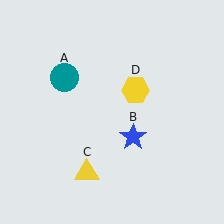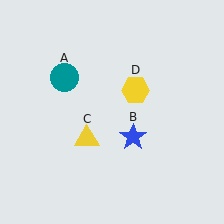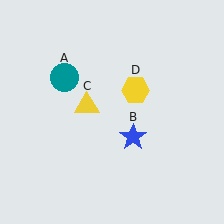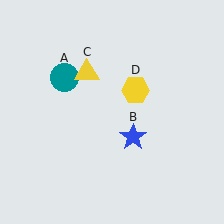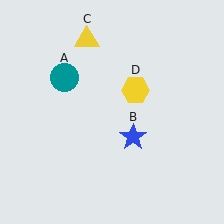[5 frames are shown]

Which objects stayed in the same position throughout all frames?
Teal circle (object A) and blue star (object B) and yellow hexagon (object D) remained stationary.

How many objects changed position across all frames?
1 object changed position: yellow triangle (object C).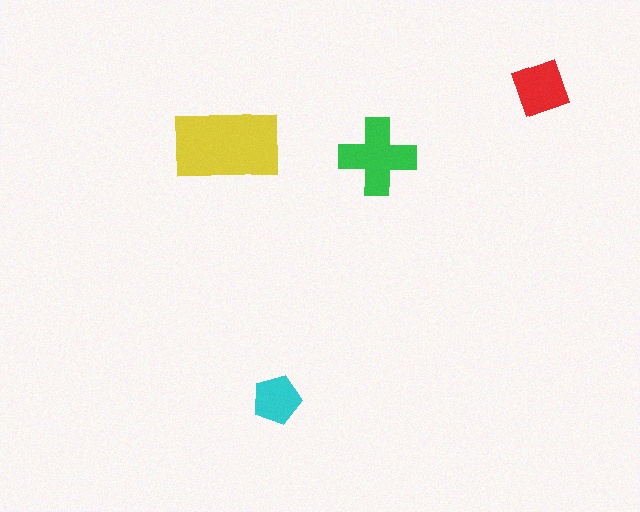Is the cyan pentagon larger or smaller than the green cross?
Smaller.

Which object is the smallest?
The cyan pentagon.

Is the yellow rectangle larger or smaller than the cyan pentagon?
Larger.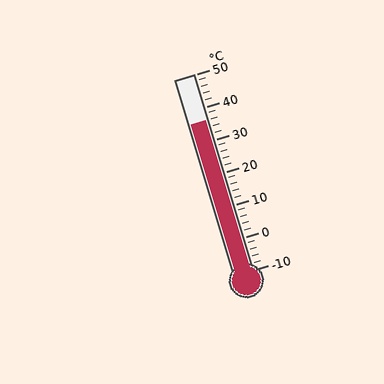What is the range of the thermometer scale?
The thermometer scale ranges from -10°C to 50°C.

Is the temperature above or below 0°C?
The temperature is above 0°C.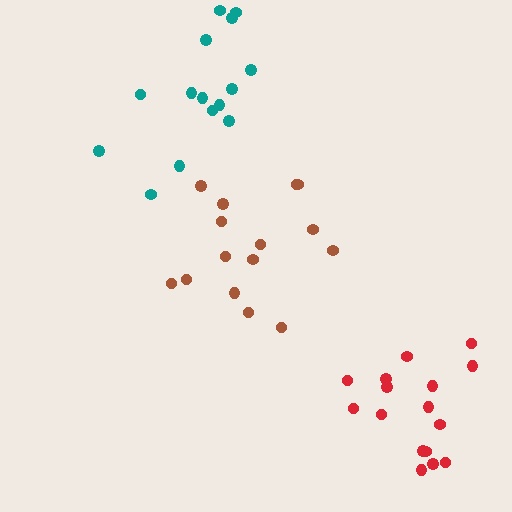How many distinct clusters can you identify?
There are 3 distinct clusters.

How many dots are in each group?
Group 1: 15 dots, Group 2: 16 dots, Group 3: 15 dots (46 total).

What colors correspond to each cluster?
The clusters are colored: brown, red, teal.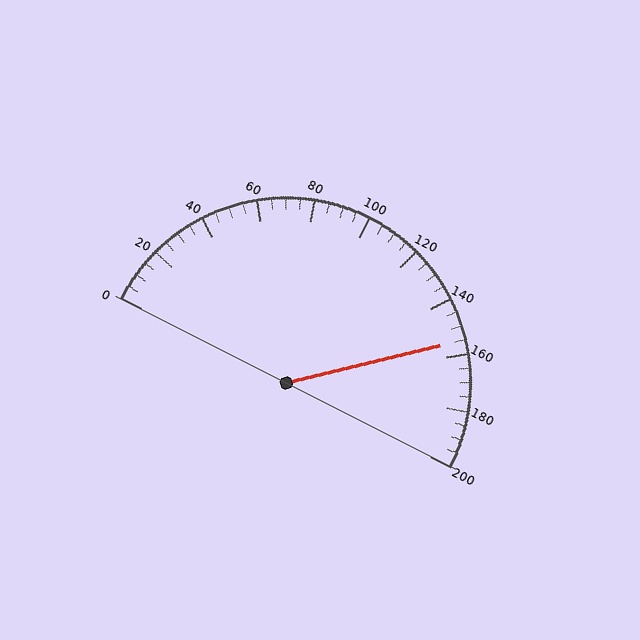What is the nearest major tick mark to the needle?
The nearest major tick mark is 160.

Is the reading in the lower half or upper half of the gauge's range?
The reading is in the upper half of the range (0 to 200).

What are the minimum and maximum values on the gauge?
The gauge ranges from 0 to 200.